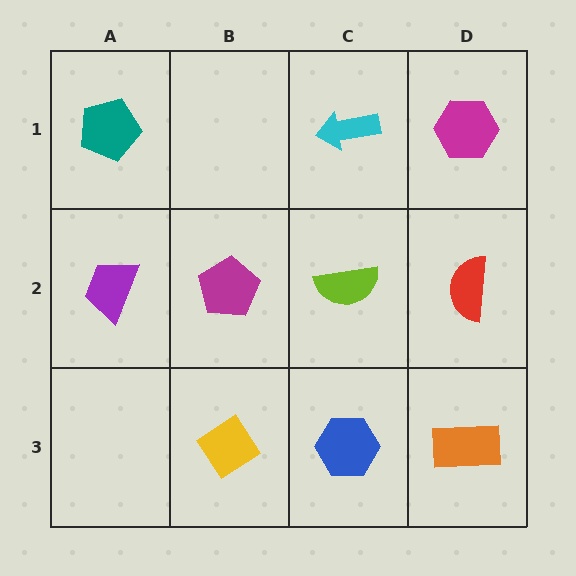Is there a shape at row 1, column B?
No, that cell is empty.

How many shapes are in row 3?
3 shapes.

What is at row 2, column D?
A red semicircle.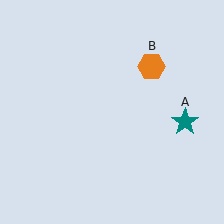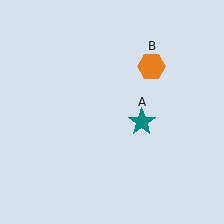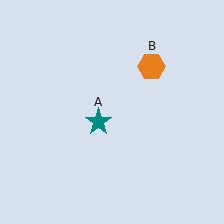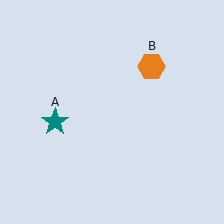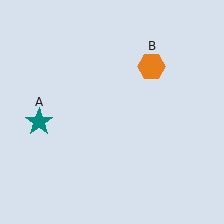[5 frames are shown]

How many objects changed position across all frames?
1 object changed position: teal star (object A).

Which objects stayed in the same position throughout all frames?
Orange hexagon (object B) remained stationary.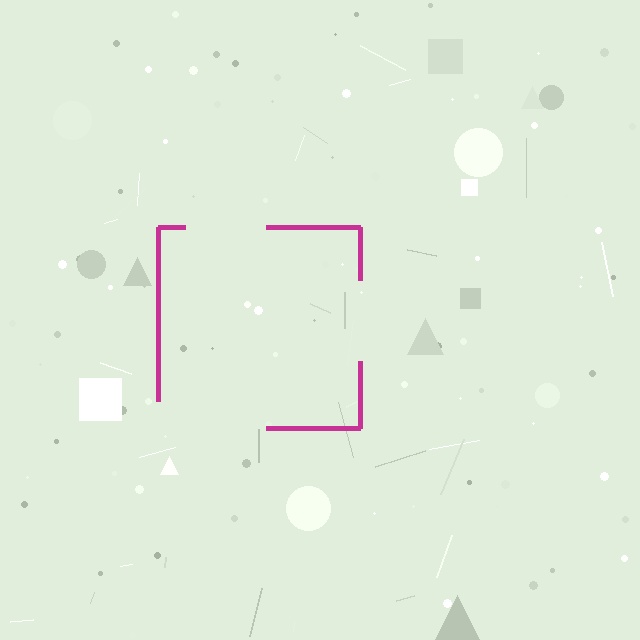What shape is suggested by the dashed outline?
The dashed outline suggests a square.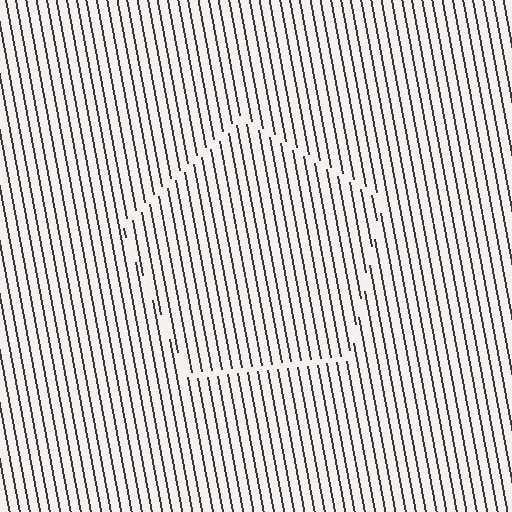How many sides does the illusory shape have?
5 sides — the line-ends trace a pentagon.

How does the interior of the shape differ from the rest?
The interior of the shape contains the same grating, shifted by half a period — the contour is defined by the phase discontinuity where line-ends from the inner and outer gratings abut.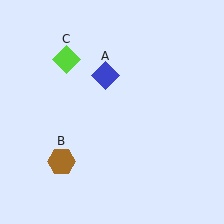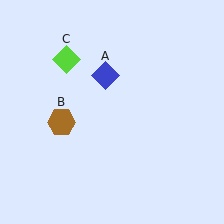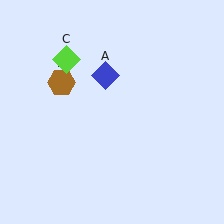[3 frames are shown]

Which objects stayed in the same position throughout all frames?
Blue diamond (object A) and lime diamond (object C) remained stationary.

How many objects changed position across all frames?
1 object changed position: brown hexagon (object B).